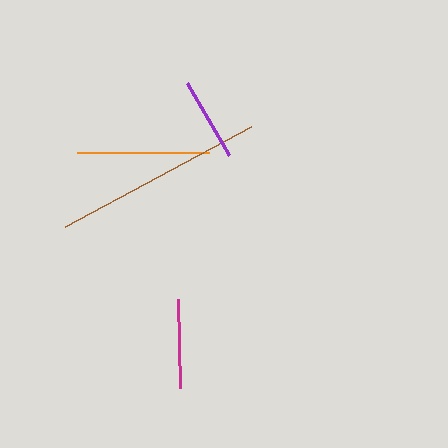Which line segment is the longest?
The brown line is the longest at approximately 211 pixels.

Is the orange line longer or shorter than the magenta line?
The orange line is longer than the magenta line.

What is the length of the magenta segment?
The magenta segment is approximately 89 pixels long.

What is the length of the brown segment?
The brown segment is approximately 211 pixels long.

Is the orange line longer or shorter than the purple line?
The orange line is longer than the purple line.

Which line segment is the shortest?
The purple line is the shortest at approximately 84 pixels.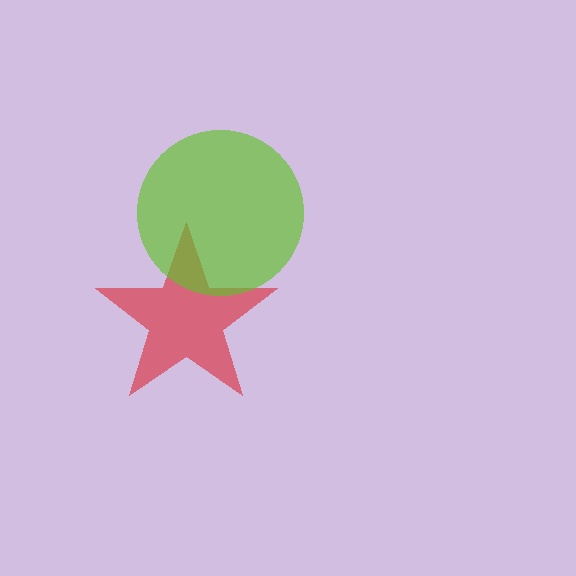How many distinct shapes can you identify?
There are 2 distinct shapes: a red star, a lime circle.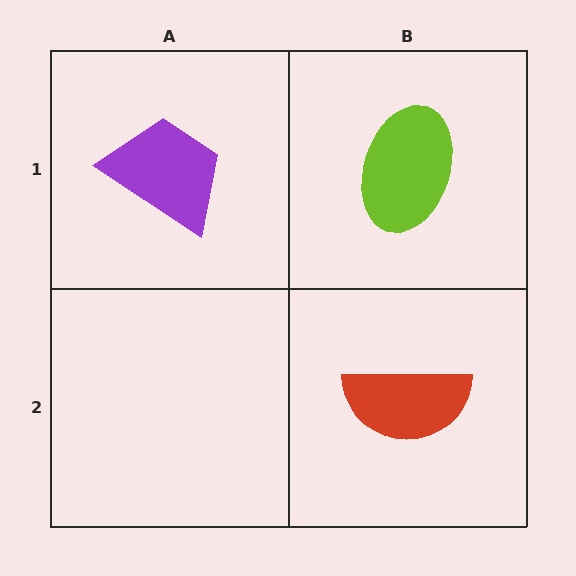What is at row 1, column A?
A purple trapezoid.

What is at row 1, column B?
A lime ellipse.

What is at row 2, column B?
A red semicircle.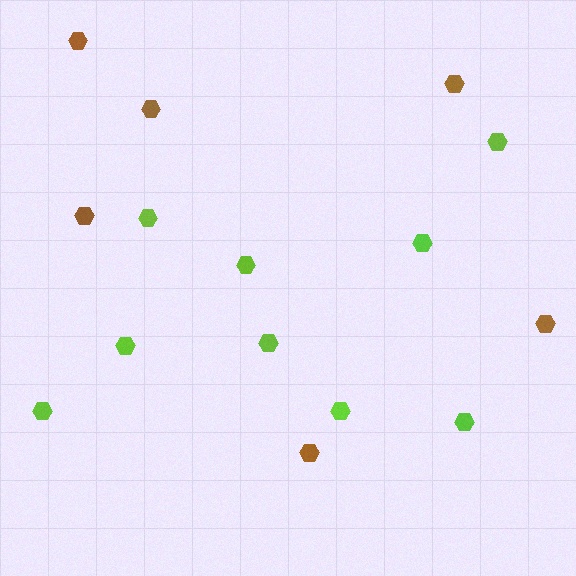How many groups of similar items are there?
There are 2 groups: one group of brown hexagons (6) and one group of lime hexagons (9).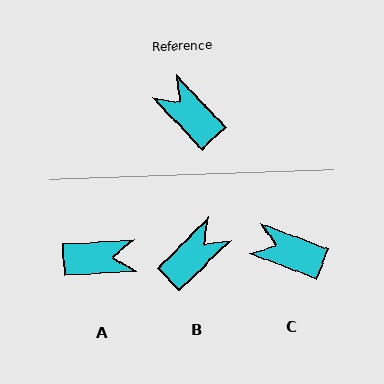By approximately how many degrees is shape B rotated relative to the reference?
Approximately 88 degrees clockwise.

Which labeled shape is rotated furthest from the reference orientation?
A, about 129 degrees away.